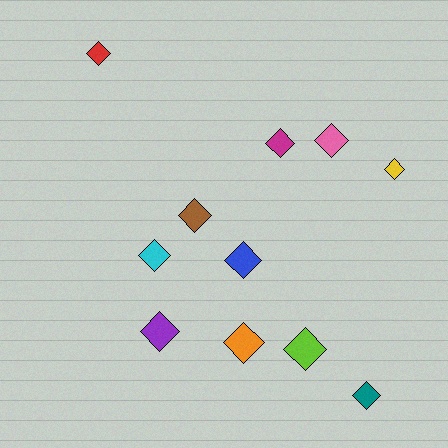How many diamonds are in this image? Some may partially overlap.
There are 11 diamonds.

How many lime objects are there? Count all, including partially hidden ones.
There is 1 lime object.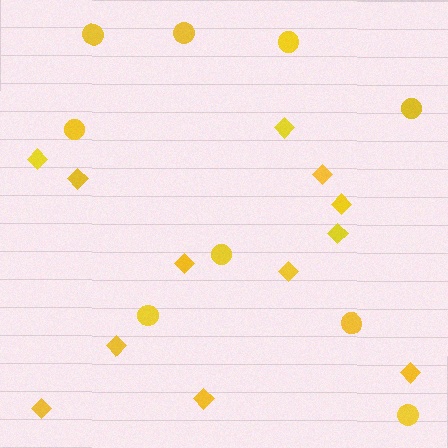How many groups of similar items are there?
There are 2 groups: one group of circles (9) and one group of diamonds (12).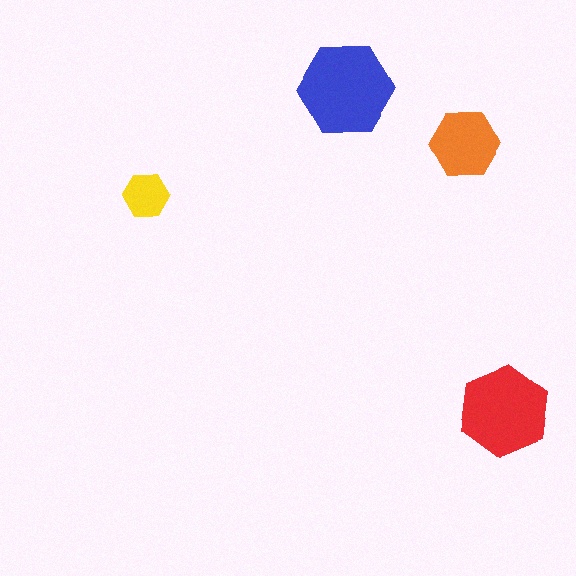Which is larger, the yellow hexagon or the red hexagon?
The red one.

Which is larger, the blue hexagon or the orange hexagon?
The blue one.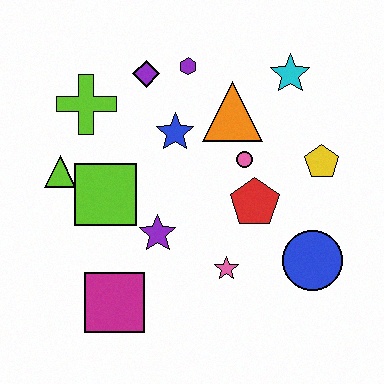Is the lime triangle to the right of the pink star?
No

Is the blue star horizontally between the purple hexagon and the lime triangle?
Yes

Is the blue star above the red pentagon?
Yes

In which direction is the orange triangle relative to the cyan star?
The orange triangle is to the left of the cyan star.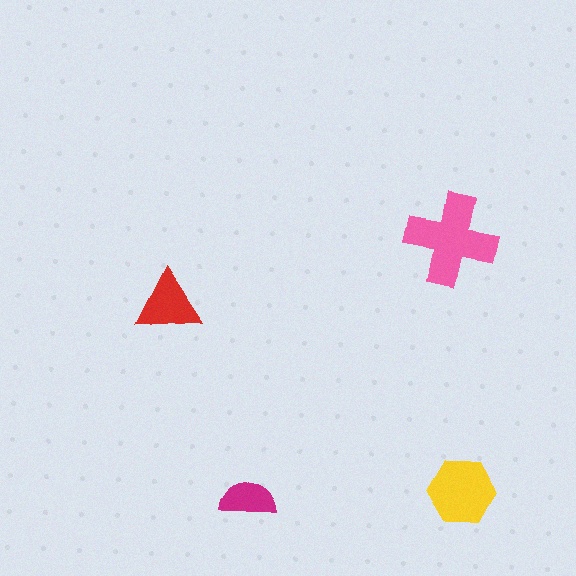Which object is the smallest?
The magenta semicircle.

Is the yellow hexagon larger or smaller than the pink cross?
Smaller.